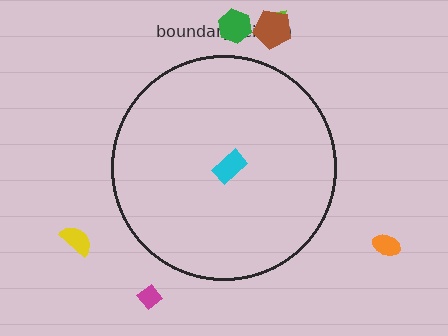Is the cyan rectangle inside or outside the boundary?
Inside.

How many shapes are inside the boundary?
1 inside, 6 outside.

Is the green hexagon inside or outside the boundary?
Outside.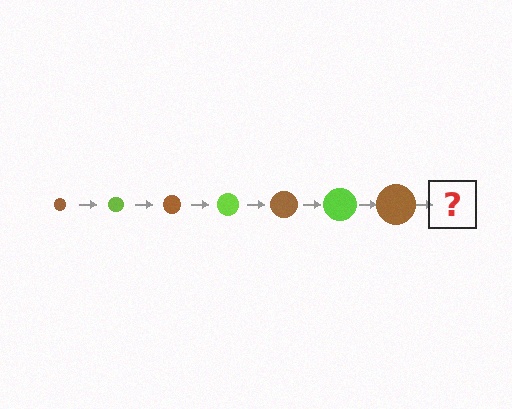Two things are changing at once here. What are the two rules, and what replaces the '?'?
The two rules are that the circle grows larger each step and the color cycles through brown and lime. The '?' should be a lime circle, larger than the previous one.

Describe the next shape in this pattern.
It should be a lime circle, larger than the previous one.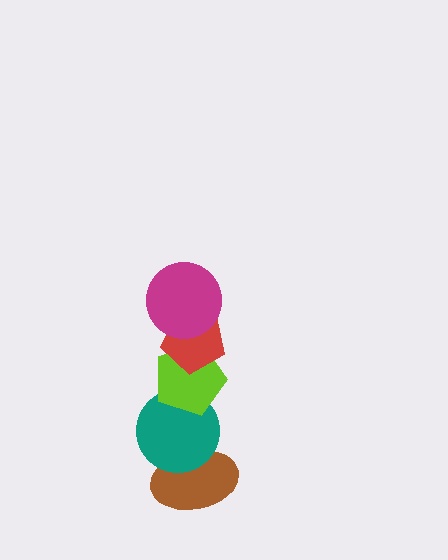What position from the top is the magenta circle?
The magenta circle is 1st from the top.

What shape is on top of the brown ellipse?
The teal circle is on top of the brown ellipse.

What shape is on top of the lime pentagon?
The red pentagon is on top of the lime pentagon.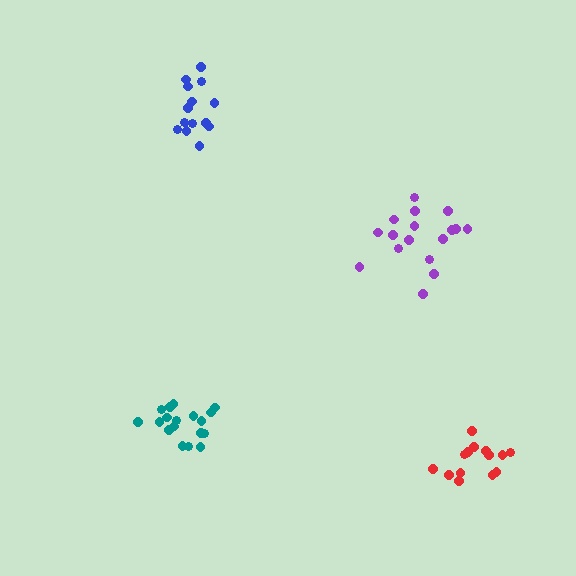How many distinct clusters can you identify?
There are 4 distinct clusters.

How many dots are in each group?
Group 1: 18 dots, Group 2: 14 dots, Group 3: 14 dots, Group 4: 18 dots (64 total).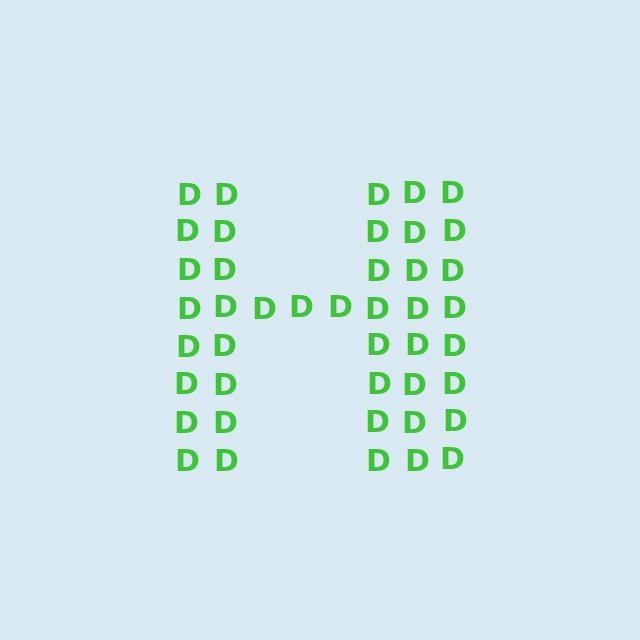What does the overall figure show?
The overall figure shows the letter H.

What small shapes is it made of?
It is made of small letter D's.